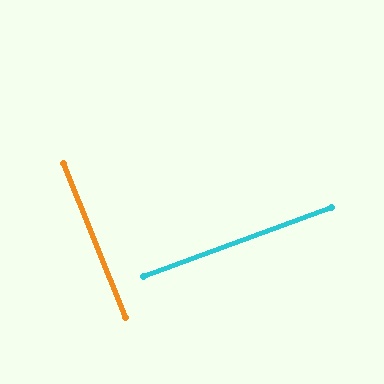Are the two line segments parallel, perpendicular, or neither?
Perpendicular — they meet at approximately 89°.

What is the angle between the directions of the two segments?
Approximately 89 degrees.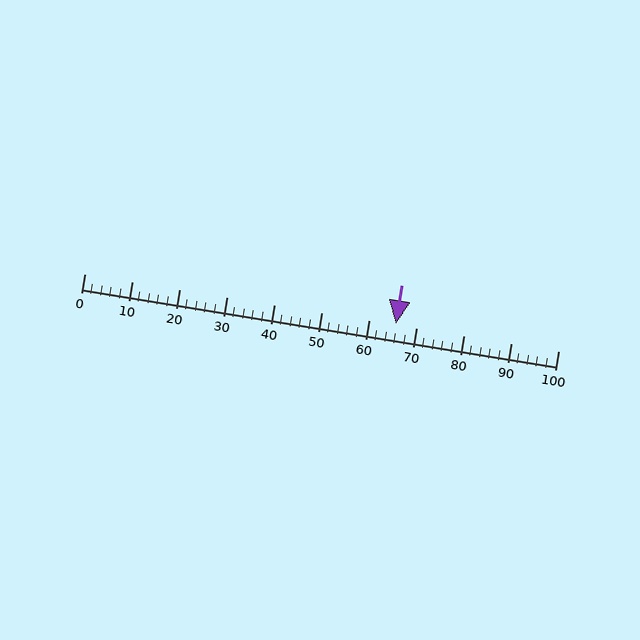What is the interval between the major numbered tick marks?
The major tick marks are spaced 10 units apart.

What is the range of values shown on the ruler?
The ruler shows values from 0 to 100.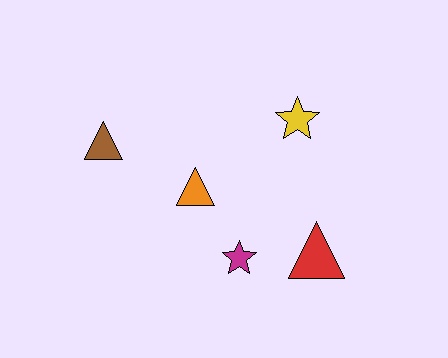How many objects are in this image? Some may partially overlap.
There are 5 objects.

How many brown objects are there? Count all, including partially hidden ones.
There is 1 brown object.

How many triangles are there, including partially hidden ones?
There are 3 triangles.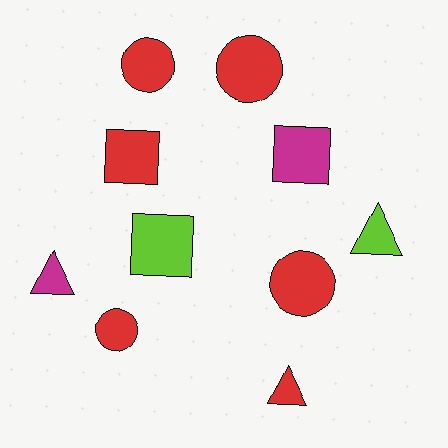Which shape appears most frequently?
Circle, with 4 objects.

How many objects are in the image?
There are 10 objects.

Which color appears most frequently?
Red, with 6 objects.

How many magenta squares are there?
There is 1 magenta square.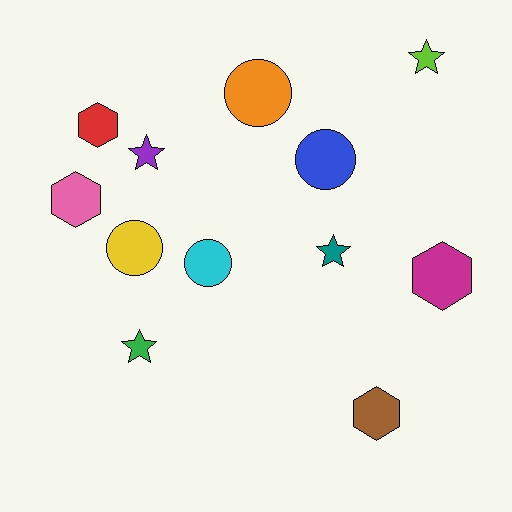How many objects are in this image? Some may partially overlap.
There are 12 objects.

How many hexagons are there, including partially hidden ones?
There are 4 hexagons.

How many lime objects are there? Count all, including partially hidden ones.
There is 1 lime object.